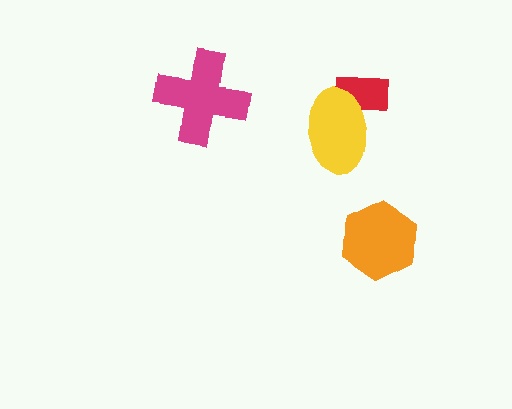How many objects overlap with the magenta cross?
0 objects overlap with the magenta cross.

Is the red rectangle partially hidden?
Yes, it is partially covered by another shape.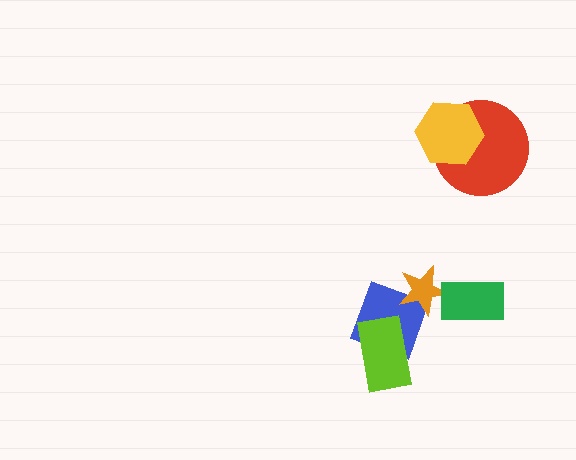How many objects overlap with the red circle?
1 object overlaps with the red circle.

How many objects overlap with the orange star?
2 objects overlap with the orange star.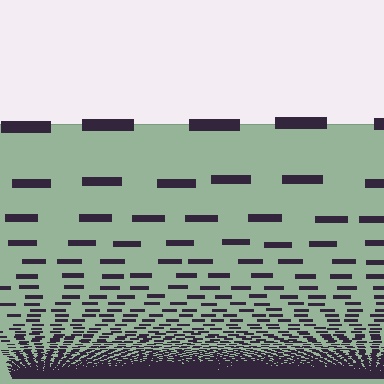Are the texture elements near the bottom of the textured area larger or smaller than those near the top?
Smaller. The gradient is inverted — elements near the bottom are smaller and denser.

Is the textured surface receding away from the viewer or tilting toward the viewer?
The surface appears to tilt toward the viewer. Texture elements get larger and sparser toward the top.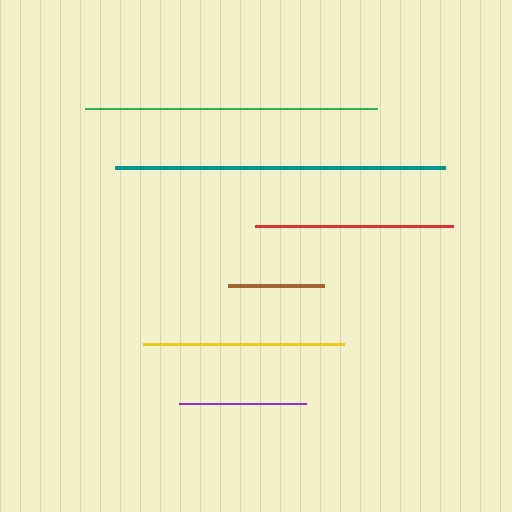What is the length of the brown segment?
The brown segment is approximately 96 pixels long.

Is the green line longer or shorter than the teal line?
The teal line is longer than the green line.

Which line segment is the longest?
The teal line is the longest at approximately 330 pixels.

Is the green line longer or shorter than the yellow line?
The green line is longer than the yellow line.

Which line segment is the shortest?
The brown line is the shortest at approximately 96 pixels.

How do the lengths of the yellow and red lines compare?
The yellow and red lines are approximately the same length.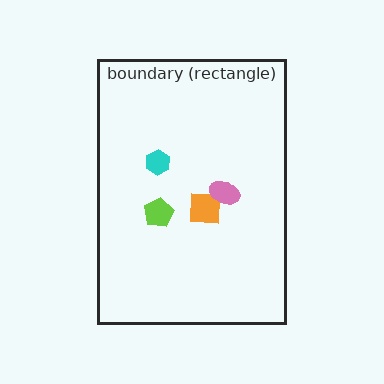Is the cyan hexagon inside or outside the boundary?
Inside.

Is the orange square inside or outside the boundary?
Inside.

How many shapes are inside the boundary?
4 inside, 0 outside.